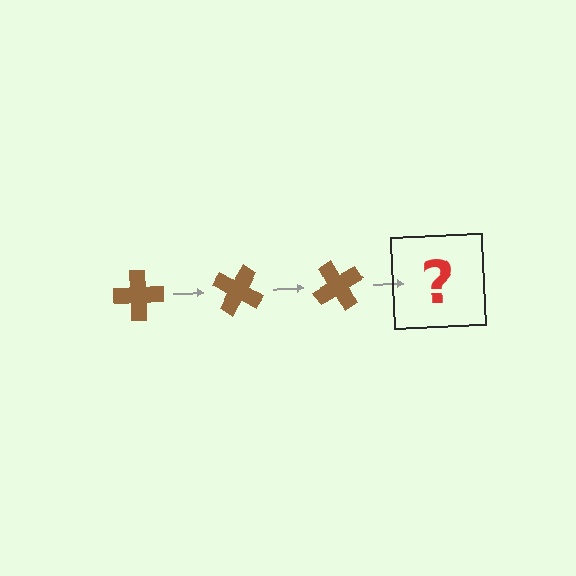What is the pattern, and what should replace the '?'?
The pattern is that the cross rotates 30 degrees each step. The '?' should be a brown cross rotated 90 degrees.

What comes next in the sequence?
The next element should be a brown cross rotated 90 degrees.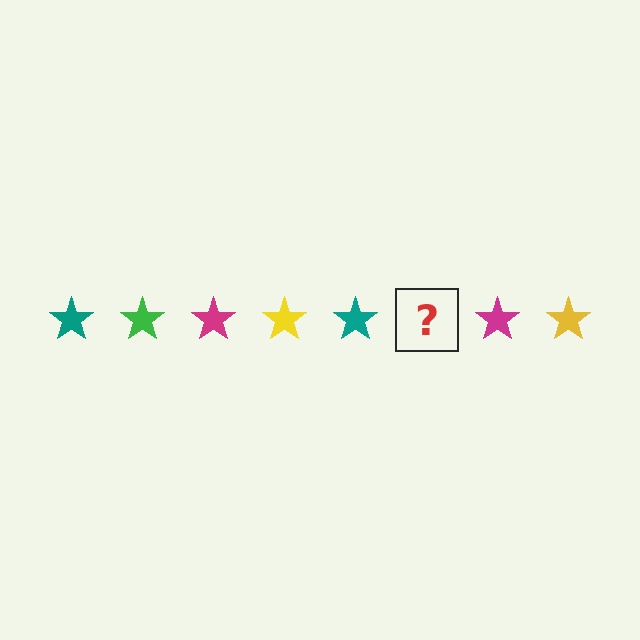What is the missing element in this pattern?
The missing element is a green star.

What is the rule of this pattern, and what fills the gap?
The rule is that the pattern cycles through teal, green, magenta, yellow stars. The gap should be filled with a green star.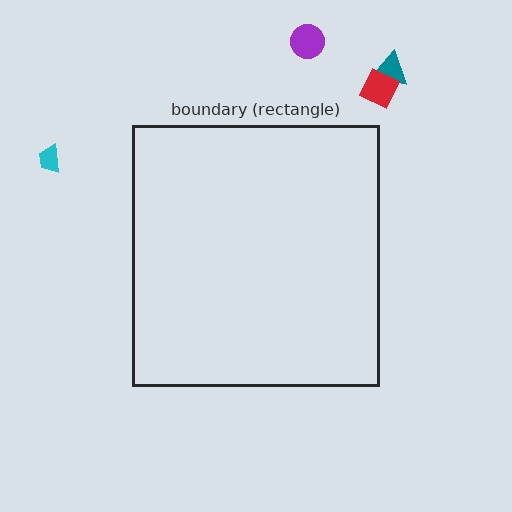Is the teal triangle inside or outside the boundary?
Outside.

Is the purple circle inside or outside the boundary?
Outside.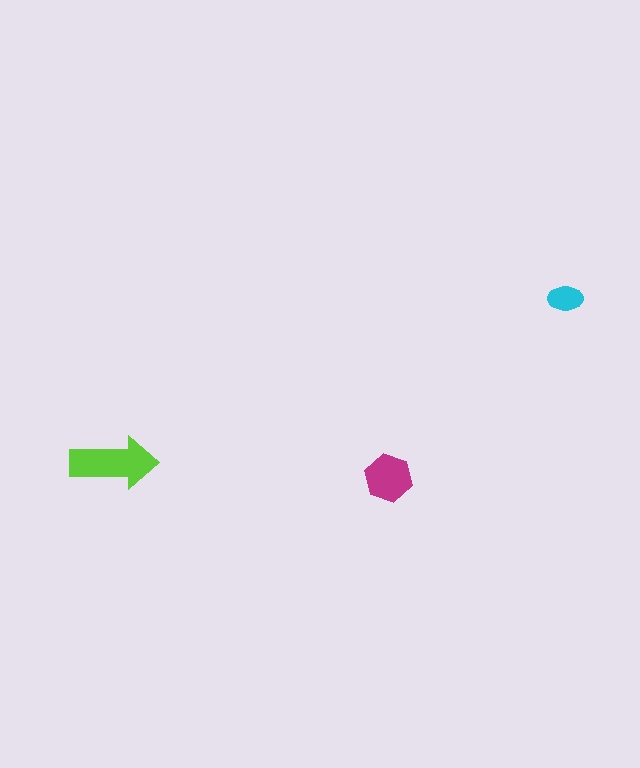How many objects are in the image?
There are 3 objects in the image.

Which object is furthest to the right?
The cyan ellipse is rightmost.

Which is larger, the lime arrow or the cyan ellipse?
The lime arrow.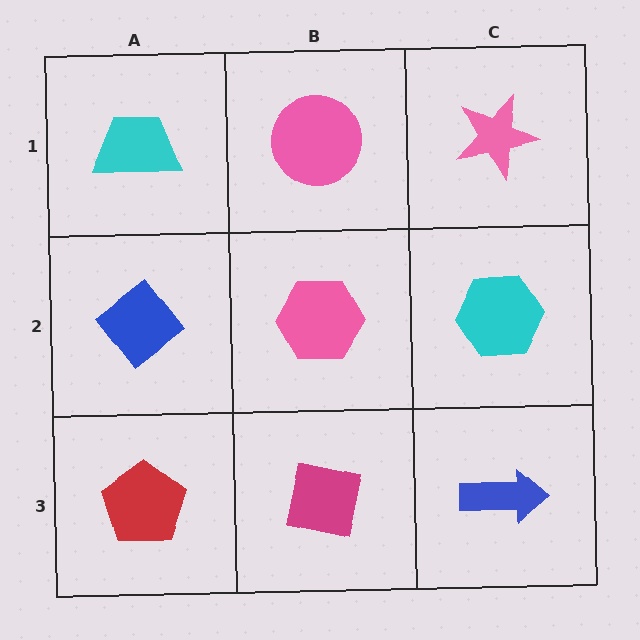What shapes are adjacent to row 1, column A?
A blue diamond (row 2, column A), a pink circle (row 1, column B).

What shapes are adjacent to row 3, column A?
A blue diamond (row 2, column A), a magenta square (row 3, column B).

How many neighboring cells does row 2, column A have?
3.